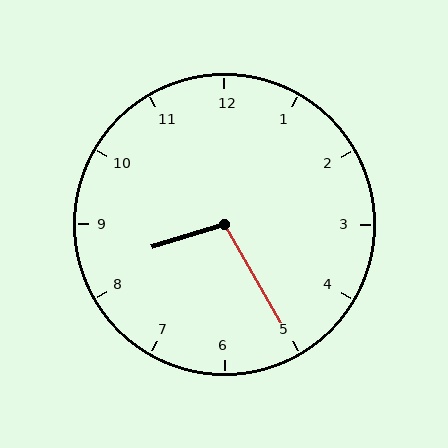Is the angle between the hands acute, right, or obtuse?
It is obtuse.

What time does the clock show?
8:25.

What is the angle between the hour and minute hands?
Approximately 102 degrees.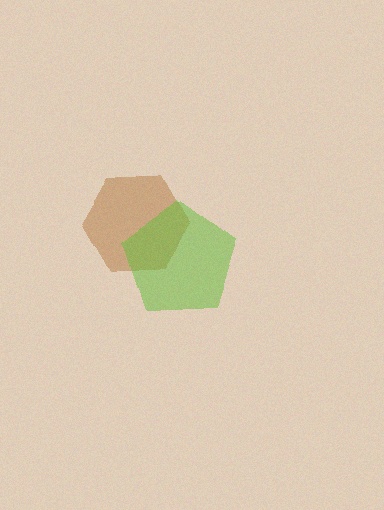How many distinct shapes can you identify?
There are 2 distinct shapes: a brown hexagon, a lime pentagon.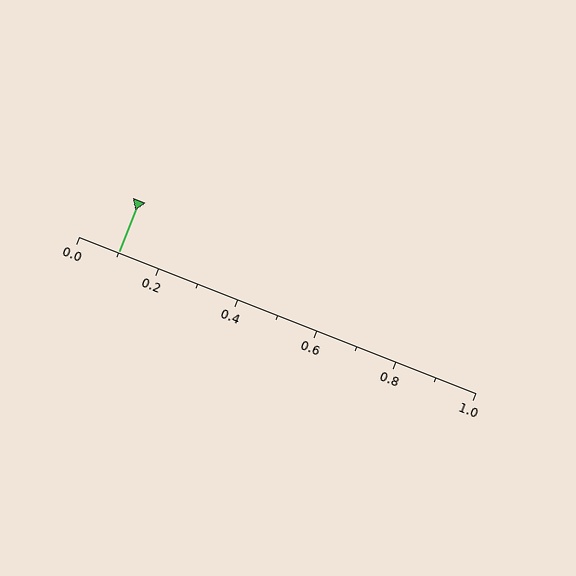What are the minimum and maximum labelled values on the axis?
The axis runs from 0.0 to 1.0.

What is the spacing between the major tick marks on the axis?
The major ticks are spaced 0.2 apart.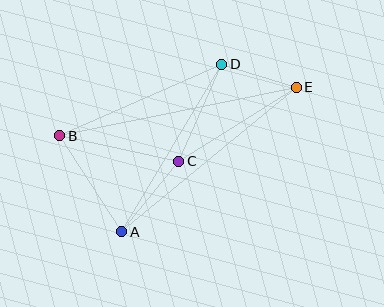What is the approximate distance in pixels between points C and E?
The distance between C and E is approximately 139 pixels.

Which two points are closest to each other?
Points D and E are closest to each other.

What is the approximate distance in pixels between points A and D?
The distance between A and D is approximately 195 pixels.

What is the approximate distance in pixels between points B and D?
The distance between B and D is approximately 177 pixels.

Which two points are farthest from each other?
Points B and E are farthest from each other.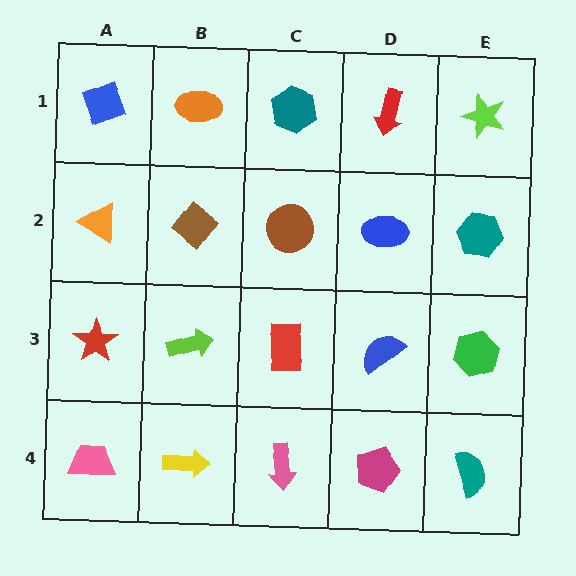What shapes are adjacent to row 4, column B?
A lime arrow (row 3, column B), a pink trapezoid (row 4, column A), a pink arrow (row 4, column C).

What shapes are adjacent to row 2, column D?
A red arrow (row 1, column D), a blue semicircle (row 3, column D), a brown circle (row 2, column C), a teal hexagon (row 2, column E).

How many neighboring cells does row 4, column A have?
2.